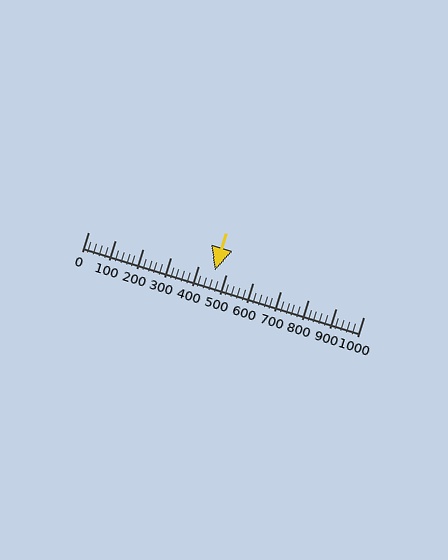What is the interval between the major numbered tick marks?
The major tick marks are spaced 100 units apart.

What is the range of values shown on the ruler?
The ruler shows values from 0 to 1000.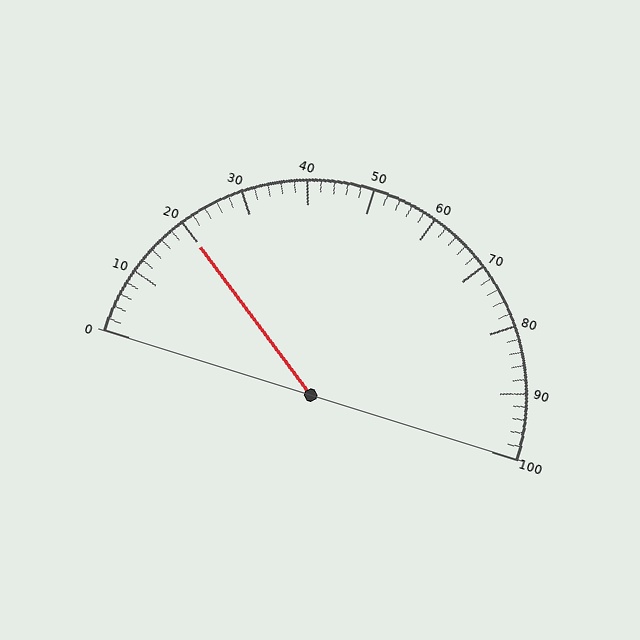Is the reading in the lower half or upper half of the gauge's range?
The reading is in the lower half of the range (0 to 100).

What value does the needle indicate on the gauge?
The needle indicates approximately 20.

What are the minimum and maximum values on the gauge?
The gauge ranges from 0 to 100.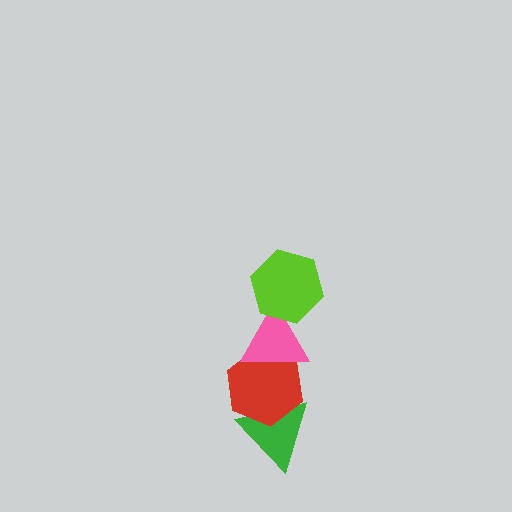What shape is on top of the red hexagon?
The pink triangle is on top of the red hexagon.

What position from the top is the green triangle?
The green triangle is 4th from the top.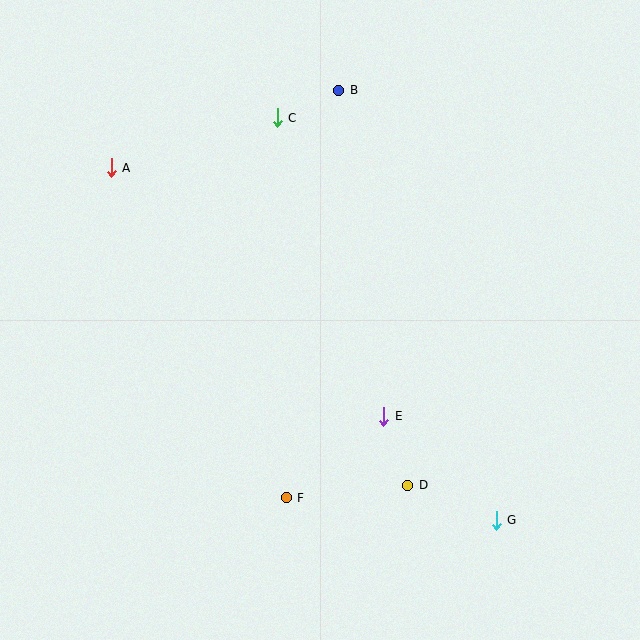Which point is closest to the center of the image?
Point E at (384, 416) is closest to the center.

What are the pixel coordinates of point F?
Point F is at (286, 498).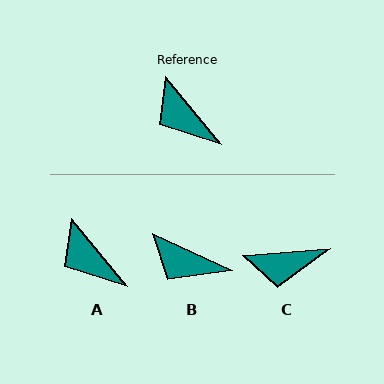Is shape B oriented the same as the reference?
No, it is off by about 26 degrees.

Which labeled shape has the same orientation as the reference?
A.